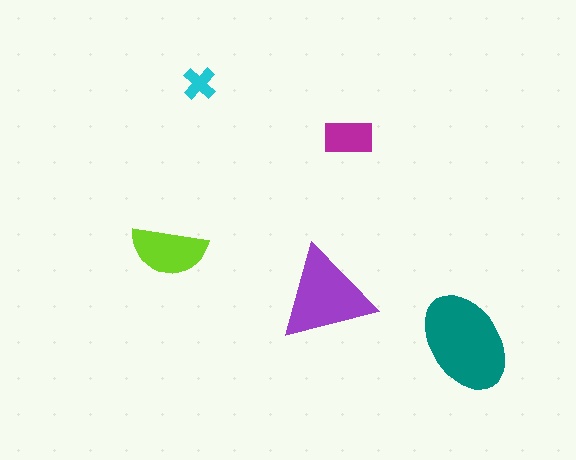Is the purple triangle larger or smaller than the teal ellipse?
Smaller.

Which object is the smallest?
The cyan cross.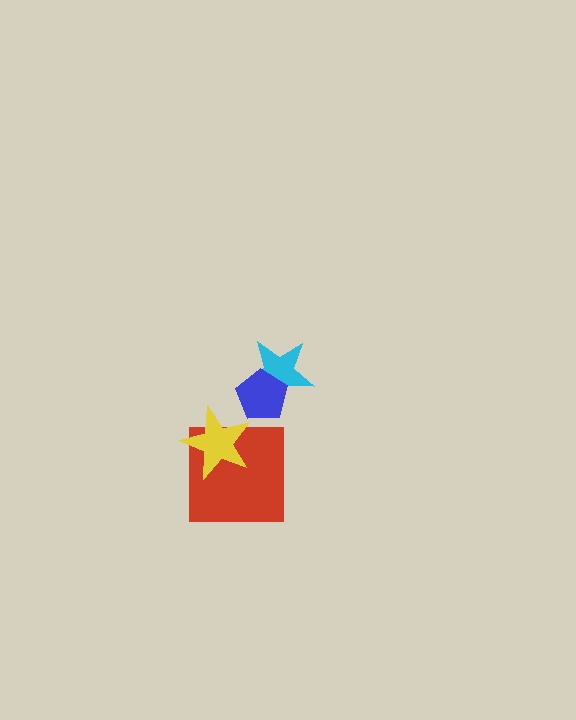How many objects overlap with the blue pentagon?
1 object overlaps with the blue pentagon.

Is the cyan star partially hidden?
Yes, it is partially covered by another shape.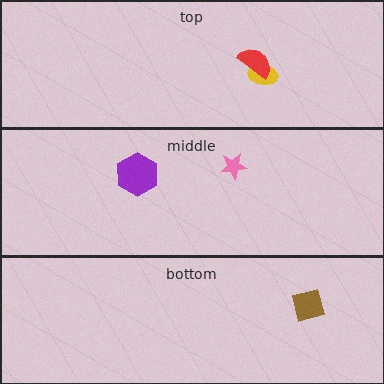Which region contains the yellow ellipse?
The top region.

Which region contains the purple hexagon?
The middle region.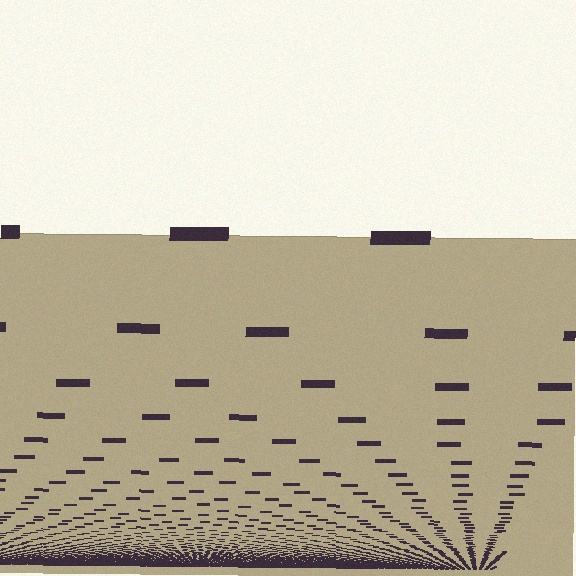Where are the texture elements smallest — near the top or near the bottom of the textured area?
Near the bottom.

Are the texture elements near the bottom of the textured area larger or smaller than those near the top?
Smaller. The gradient is inverted — elements near the bottom are smaller and denser.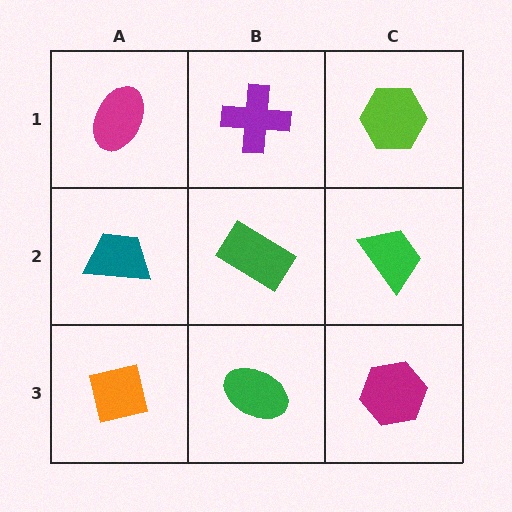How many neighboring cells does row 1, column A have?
2.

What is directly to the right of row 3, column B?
A magenta hexagon.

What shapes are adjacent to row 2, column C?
A lime hexagon (row 1, column C), a magenta hexagon (row 3, column C), a green rectangle (row 2, column B).